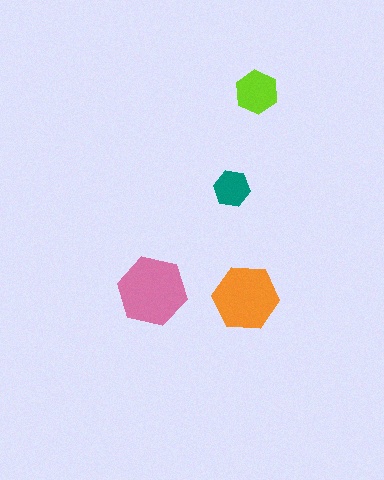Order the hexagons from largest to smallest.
the pink one, the orange one, the lime one, the teal one.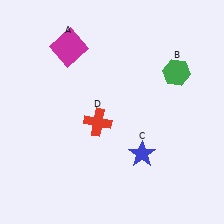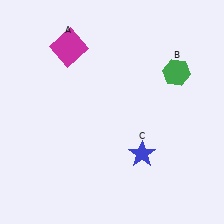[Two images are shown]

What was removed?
The red cross (D) was removed in Image 2.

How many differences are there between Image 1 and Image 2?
There is 1 difference between the two images.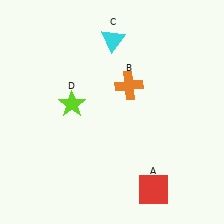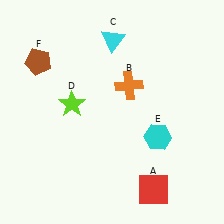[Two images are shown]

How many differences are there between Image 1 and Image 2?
There are 2 differences between the two images.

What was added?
A cyan hexagon (E), a brown pentagon (F) were added in Image 2.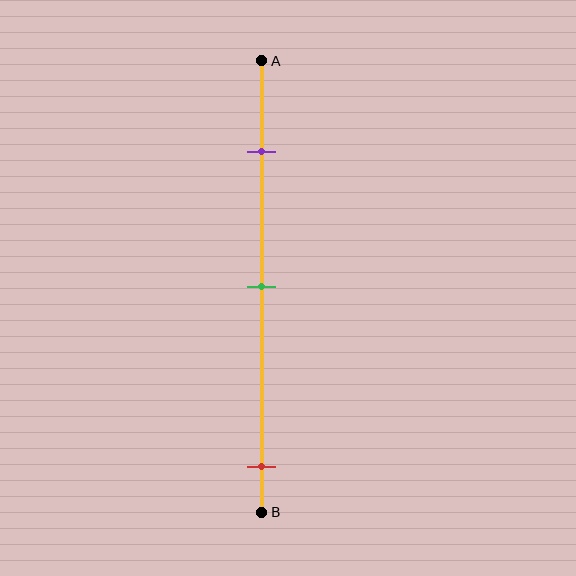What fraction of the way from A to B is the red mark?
The red mark is approximately 90% (0.9) of the way from A to B.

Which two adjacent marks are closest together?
The purple and green marks are the closest adjacent pair.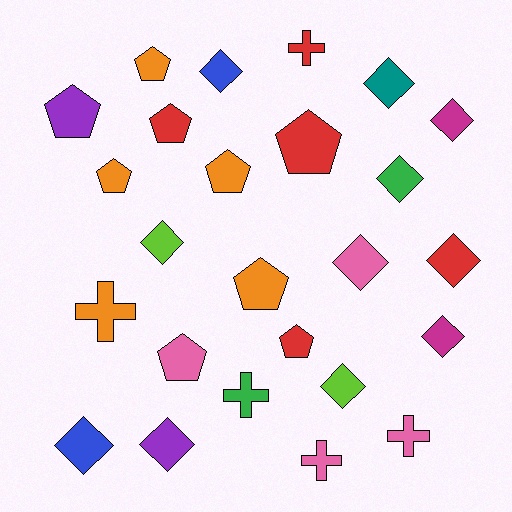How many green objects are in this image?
There are 2 green objects.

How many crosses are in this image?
There are 5 crosses.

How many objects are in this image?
There are 25 objects.